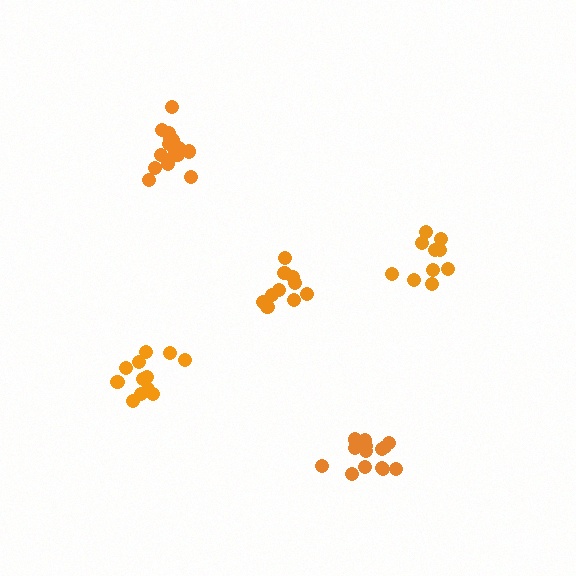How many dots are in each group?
Group 1: 14 dots, Group 2: 12 dots, Group 3: 15 dots, Group 4: 10 dots, Group 5: 10 dots (61 total).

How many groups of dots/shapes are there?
There are 5 groups.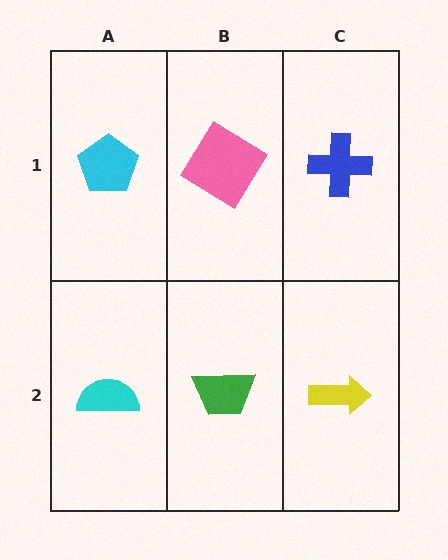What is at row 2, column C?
A yellow arrow.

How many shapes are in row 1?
3 shapes.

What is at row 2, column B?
A green trapezoid.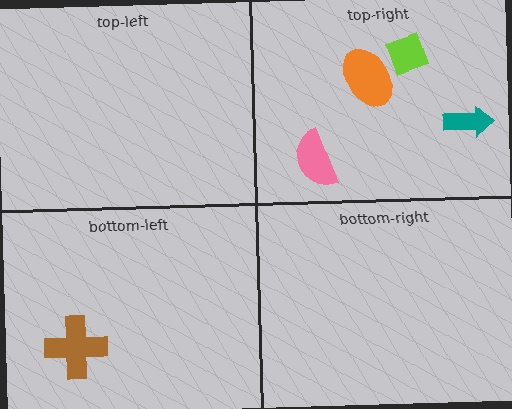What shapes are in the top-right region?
The pink semicircle, the orange ellipse, the teal arrow, the lime diamond.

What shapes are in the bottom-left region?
The brown cross.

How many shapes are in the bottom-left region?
1.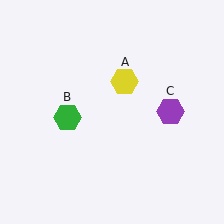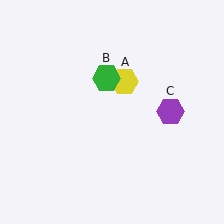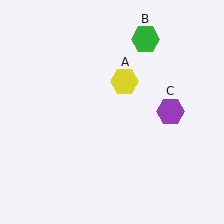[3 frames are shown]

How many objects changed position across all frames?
1 object changed position: green hexagon (object B).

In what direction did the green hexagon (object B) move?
The green hexagon (object B) moved up and to the right.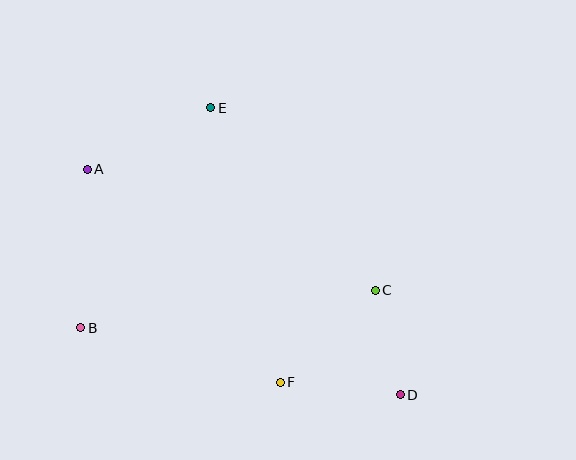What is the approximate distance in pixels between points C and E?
The distance between C and E is approximately 246 pixels.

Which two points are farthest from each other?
Points A and D are farthest from each other.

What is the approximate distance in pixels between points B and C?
The distance between B and C is approximately 297 pixels.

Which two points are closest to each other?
Points C and D are closest to each other.